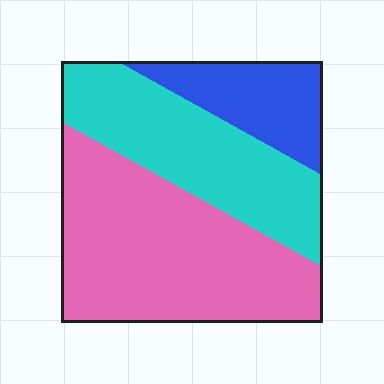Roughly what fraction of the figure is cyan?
Cyan covers 34% of the figure.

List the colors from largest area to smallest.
From largest to smallest: pink, cyan, blue.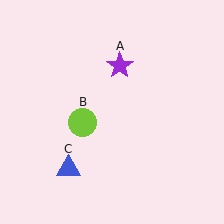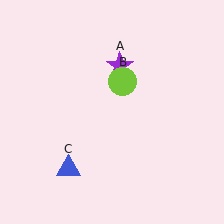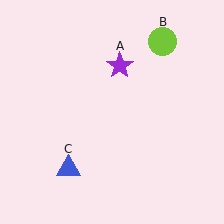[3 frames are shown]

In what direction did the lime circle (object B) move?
The lime circle (object B) moved up and to the right.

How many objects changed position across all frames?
1 object changed position: lime circle (object B).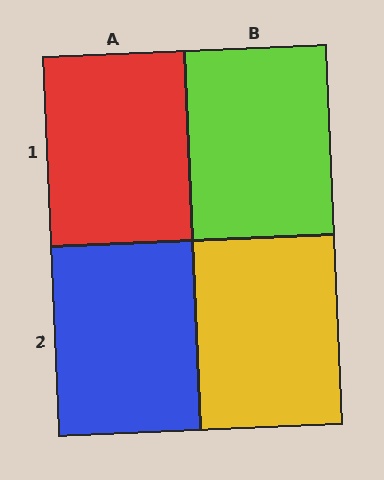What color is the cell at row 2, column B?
Yellow.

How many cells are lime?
1 cell is lime.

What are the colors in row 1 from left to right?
Red, lime.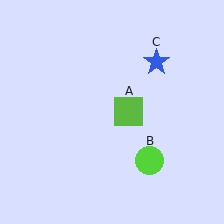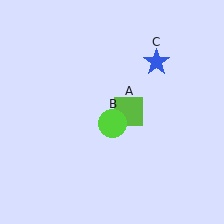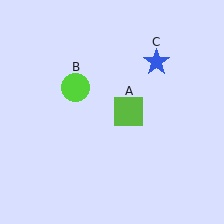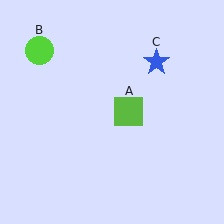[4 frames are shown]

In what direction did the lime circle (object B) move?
The lime circle (object B) moved up and to the left.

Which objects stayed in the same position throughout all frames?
Lime square (object A) and blue star (object C) remained stationary.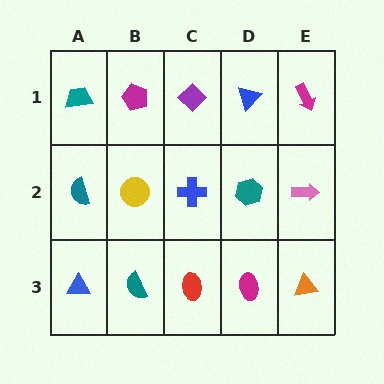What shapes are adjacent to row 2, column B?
A magenta pentagon (row 1, column B), a teal semicircle (row 3, column B), a teal semicircle (row 2, column A), a blue cross (row 2, column C).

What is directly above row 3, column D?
A teal hexagon.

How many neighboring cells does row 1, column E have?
2.